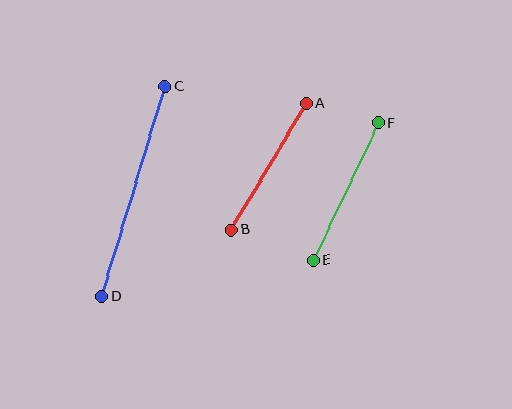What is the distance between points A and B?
The distance is approximately 147 pixels.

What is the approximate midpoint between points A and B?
The midpoint is at approximately (269, 166) pixels.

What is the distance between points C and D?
The distance is approximately 220 pixels.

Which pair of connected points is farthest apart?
Points C and D are farthest apart.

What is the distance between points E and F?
The distance is approximately 151 pixels.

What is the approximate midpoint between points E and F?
The midpoint is at approximately (346, 192) pixels.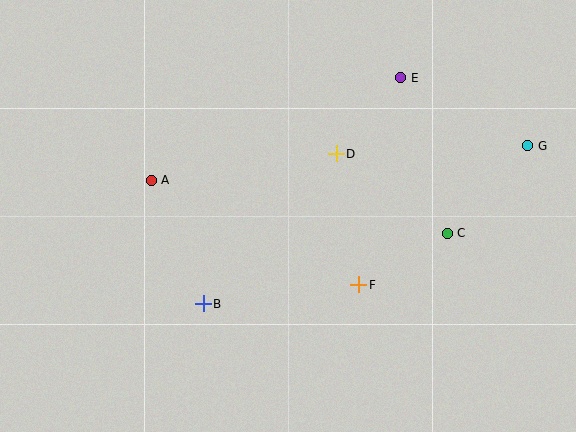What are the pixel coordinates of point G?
Point G is at (528, 146).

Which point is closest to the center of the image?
Point D at (336, 154) is closest to the center.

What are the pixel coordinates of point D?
Point D is at (336, 154).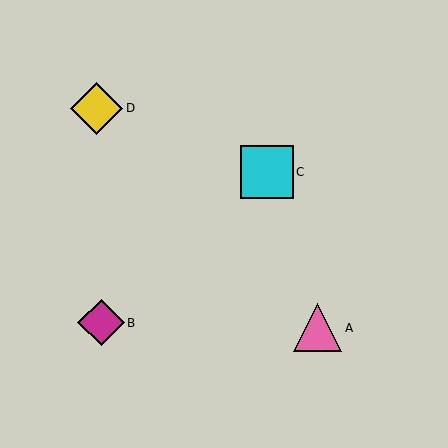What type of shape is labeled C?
Shape C is a cyan square.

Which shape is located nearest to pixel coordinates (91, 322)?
The magenta diamond (labeled B) at (101, 323) is nearest to that location.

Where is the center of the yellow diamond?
The center of the yellow diamond is at (97, 108).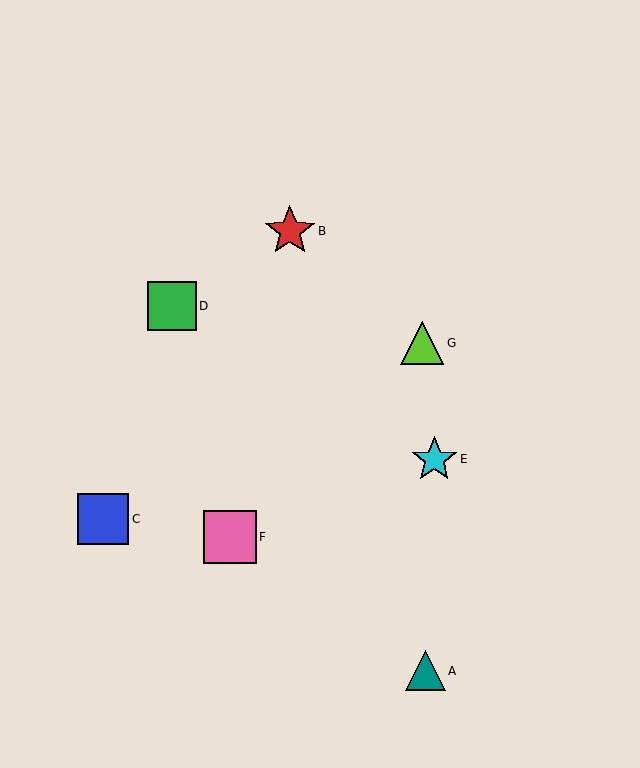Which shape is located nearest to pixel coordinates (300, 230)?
The red star (labeled B) at (290, 231) is nearest to that location.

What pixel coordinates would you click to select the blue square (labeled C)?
Click at (103, 519) to select the blue square C.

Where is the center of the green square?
The center of the green square is at (172, 306).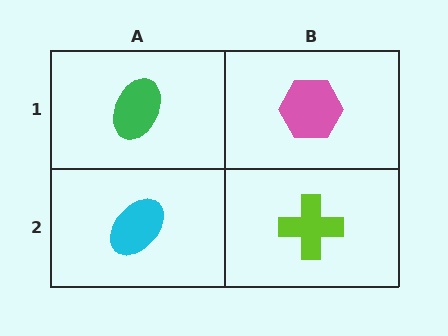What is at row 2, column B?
A lime cross.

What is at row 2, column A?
A cyan ellipse.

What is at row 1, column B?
A pink hexagon.